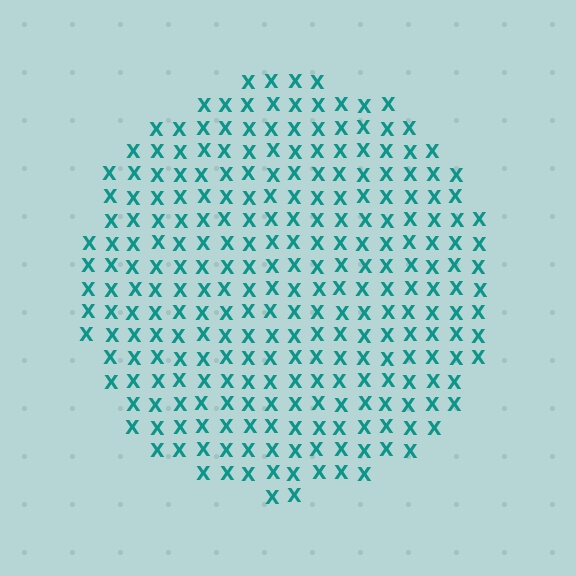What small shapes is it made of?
It is made of small letter X's.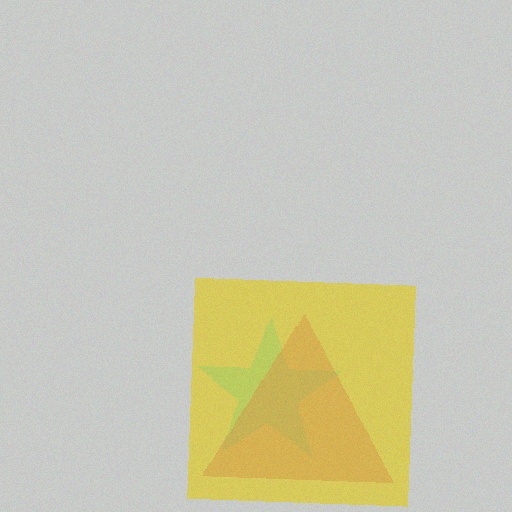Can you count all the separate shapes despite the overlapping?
Yes, there are 3 separate shapes.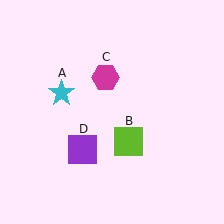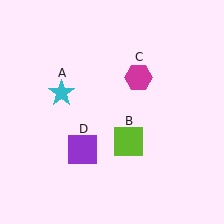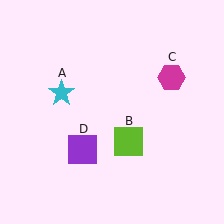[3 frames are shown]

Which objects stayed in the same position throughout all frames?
Cyan star (object A) and lime square (object B) and purple square (object D) remained stationary.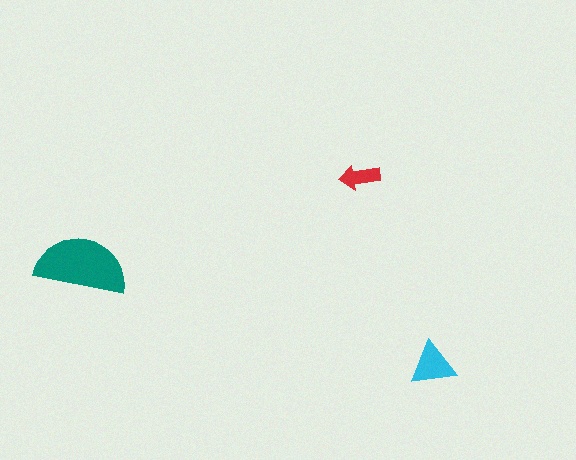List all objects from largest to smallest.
The teal semicircle, the cyan triangle, the red arrow.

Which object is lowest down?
The cyan triangle is bottommost.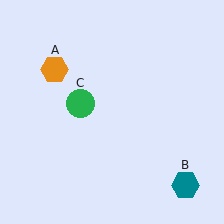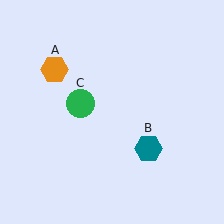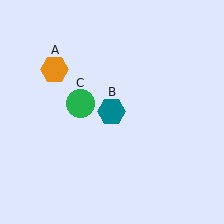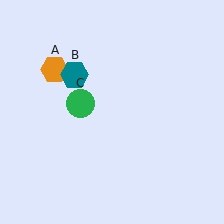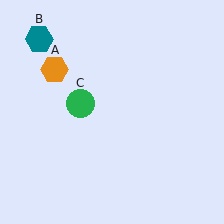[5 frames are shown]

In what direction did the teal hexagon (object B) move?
The teal hexagon (object B) moved up and to the left.